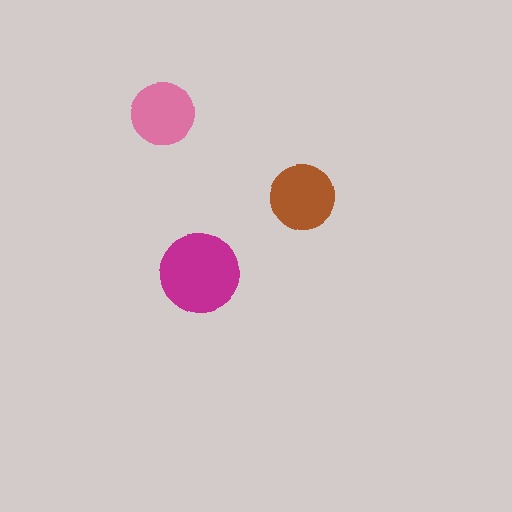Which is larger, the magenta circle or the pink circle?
The magenta one.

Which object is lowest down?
The magenta circle is bottommost.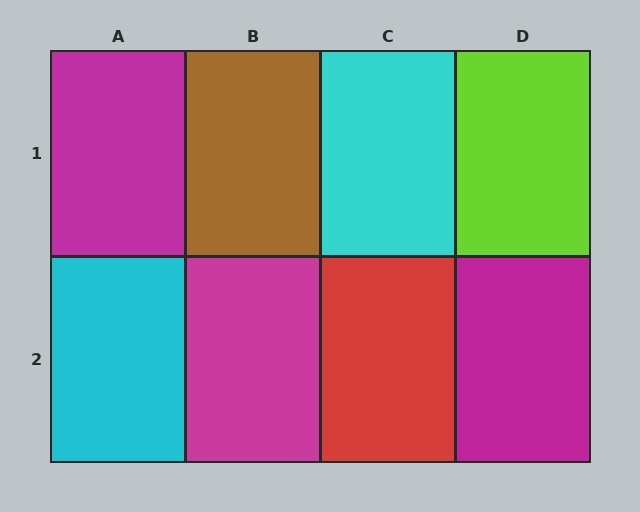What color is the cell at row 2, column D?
Magenta.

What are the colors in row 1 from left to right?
Magenta, brown, cyan, lime.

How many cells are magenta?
3 cells are magenta.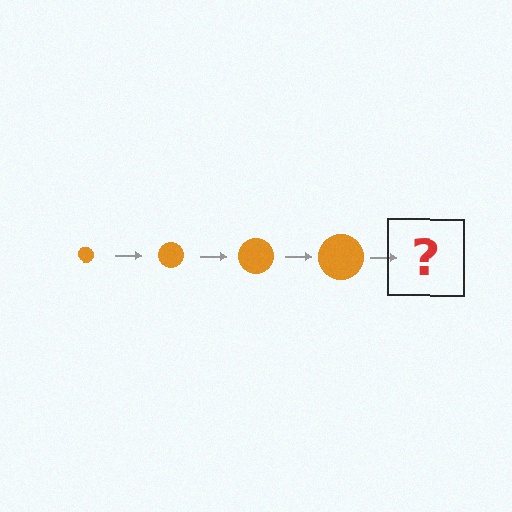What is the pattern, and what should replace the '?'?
The pattern is that the circle gets progressively larger each step. The '?' should be an orange circle, larger than the previous one.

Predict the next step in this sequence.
The next step is an orange circle, larger than the previous one.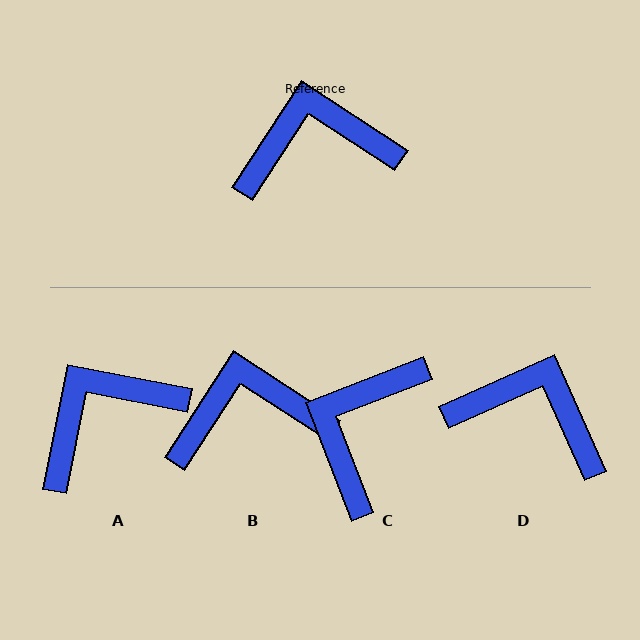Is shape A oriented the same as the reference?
No, it is off by about 22 degrees.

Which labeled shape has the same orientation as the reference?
B.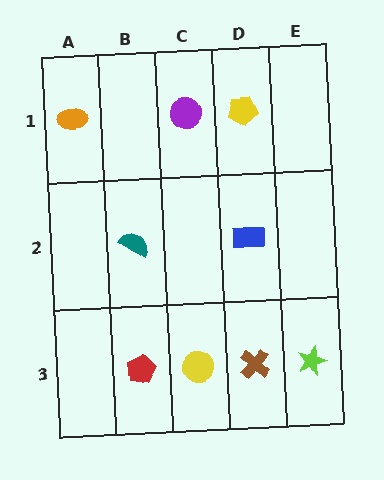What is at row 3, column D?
A brown cross.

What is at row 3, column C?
A yellow circle.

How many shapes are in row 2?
2 shapes.